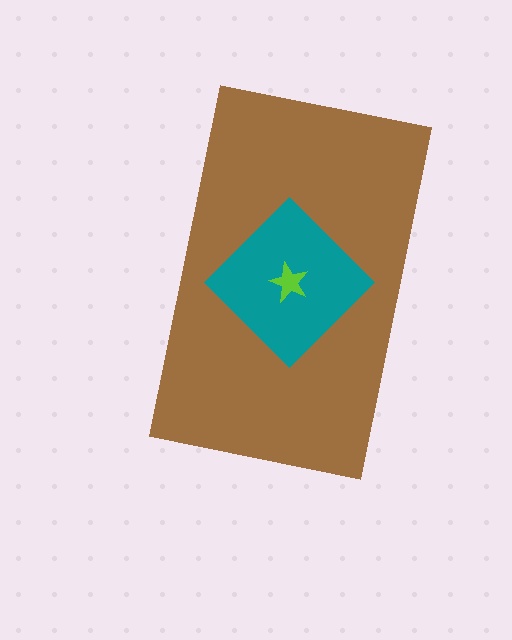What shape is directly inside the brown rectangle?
The teal diamond.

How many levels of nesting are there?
3.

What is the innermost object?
The lime star.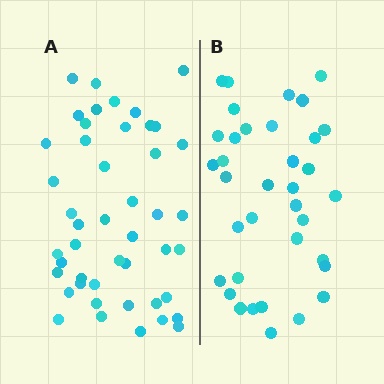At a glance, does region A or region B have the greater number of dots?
Region A (the left region) has more dots.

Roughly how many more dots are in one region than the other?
Region A has roughly 10 or so more dots than region B.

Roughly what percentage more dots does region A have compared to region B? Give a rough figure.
About 30% more.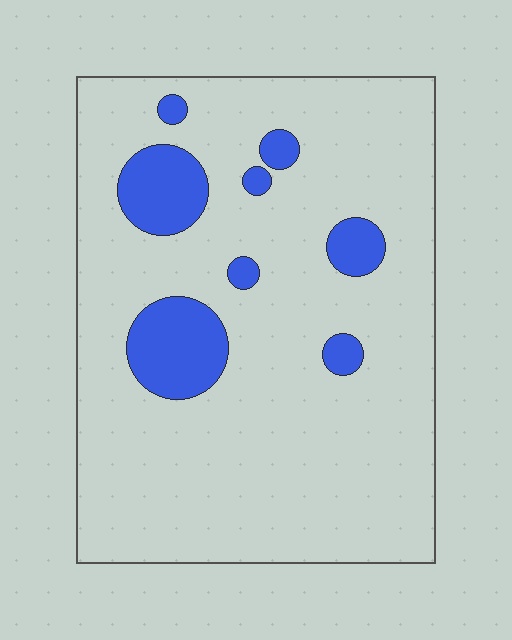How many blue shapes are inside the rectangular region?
8.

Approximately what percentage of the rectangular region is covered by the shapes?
Approximately 15%.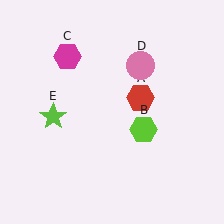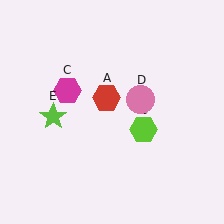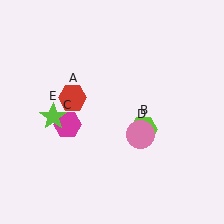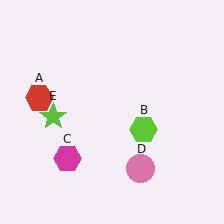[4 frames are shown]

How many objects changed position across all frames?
3 objects changed position: red hexagon (object A), magenta hexagon (object C), pink circle (object D).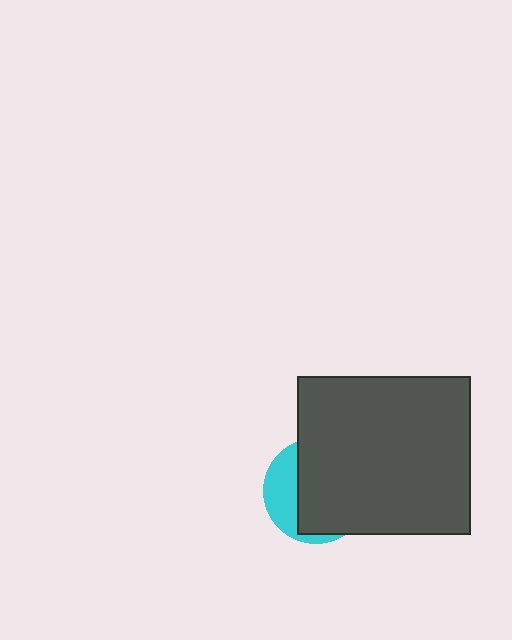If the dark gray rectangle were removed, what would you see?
You would see the complete cyan circle.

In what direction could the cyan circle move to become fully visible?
The cyan circle could move left. That would shift it out from behind the dark gray rectangle entirely.